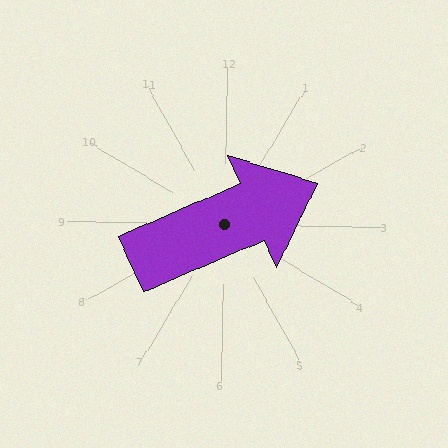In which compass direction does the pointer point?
Northeast.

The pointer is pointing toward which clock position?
Roughly 2 o'clock.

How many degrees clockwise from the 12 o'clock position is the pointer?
Approximately 66 degrees.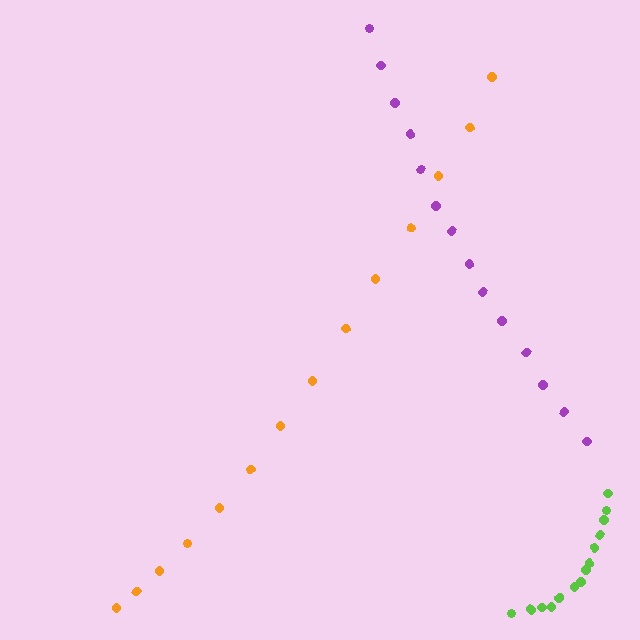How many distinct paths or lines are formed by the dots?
There are 3 distinct paths.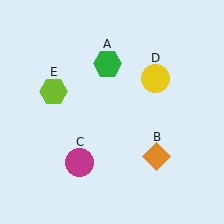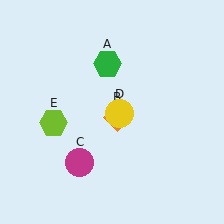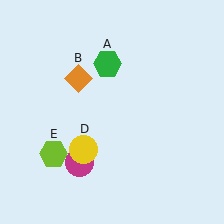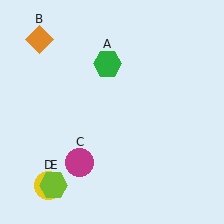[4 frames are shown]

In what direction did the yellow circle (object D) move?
The yellow circle (object D) moved down and to the left.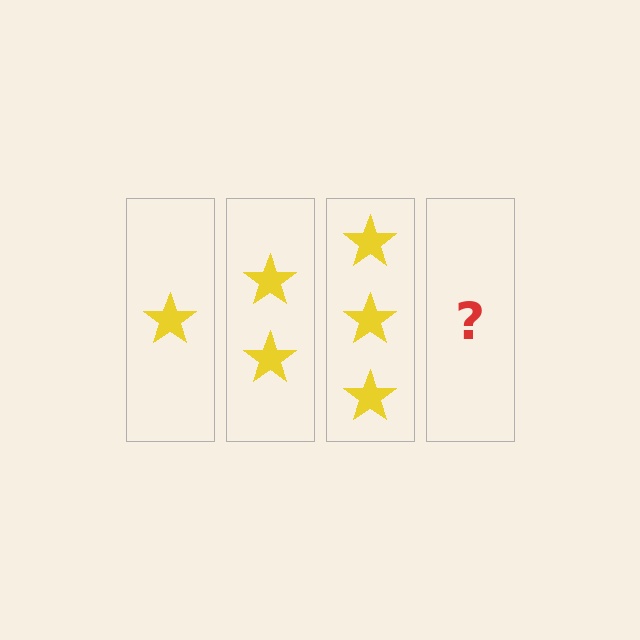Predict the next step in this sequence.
The next step is 4 stars.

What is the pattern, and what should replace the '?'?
The pattern is that each step adds one more star. The '?' should be 4 stars.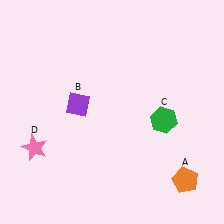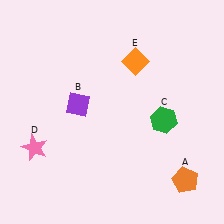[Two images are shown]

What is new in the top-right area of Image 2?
An orange diamond (E) was added in the top-right area of Image 2.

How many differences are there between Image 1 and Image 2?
There is 1 difference between the two images.